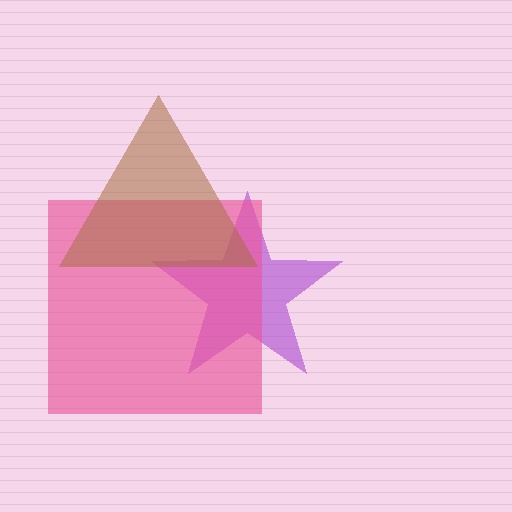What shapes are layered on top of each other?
The layered shapes are: a purple star, a pink square, a brown triangle.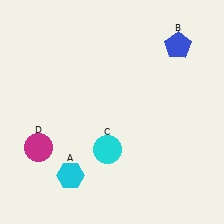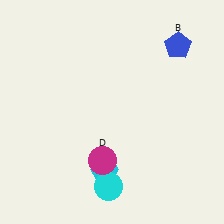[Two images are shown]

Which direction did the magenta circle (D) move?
The magenta circle (D) moved right.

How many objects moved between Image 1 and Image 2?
3 objects moved between the two images.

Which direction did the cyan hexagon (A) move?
The cyan hexagon (A) moved right.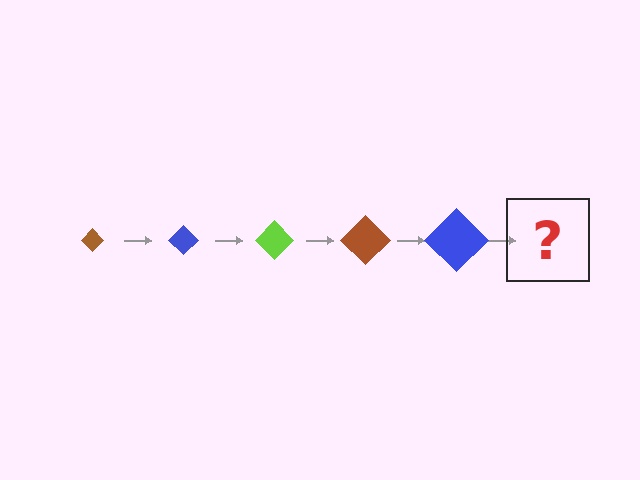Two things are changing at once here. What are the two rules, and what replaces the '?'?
The two rules are that the diamond grows larger each step and the color cycles through brown, blue, and lime. The '?' should be a lime diamond, larger than the previous one.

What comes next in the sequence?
The next element should be a lime diamond, larger than the previous one.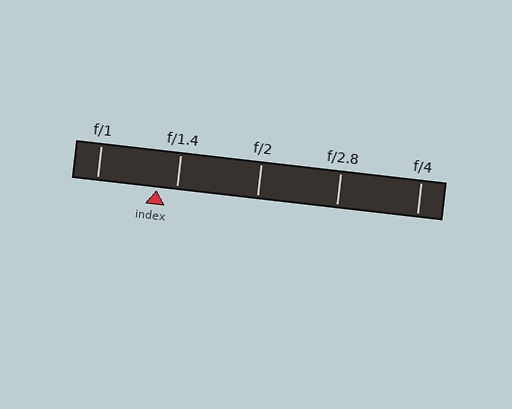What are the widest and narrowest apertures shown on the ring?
The widest aperture shown is f/1 and the narrowest is f/4.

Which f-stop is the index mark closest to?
The index mark is closest to f/1.4.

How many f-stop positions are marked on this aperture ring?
There are 5 f-stop positions marked.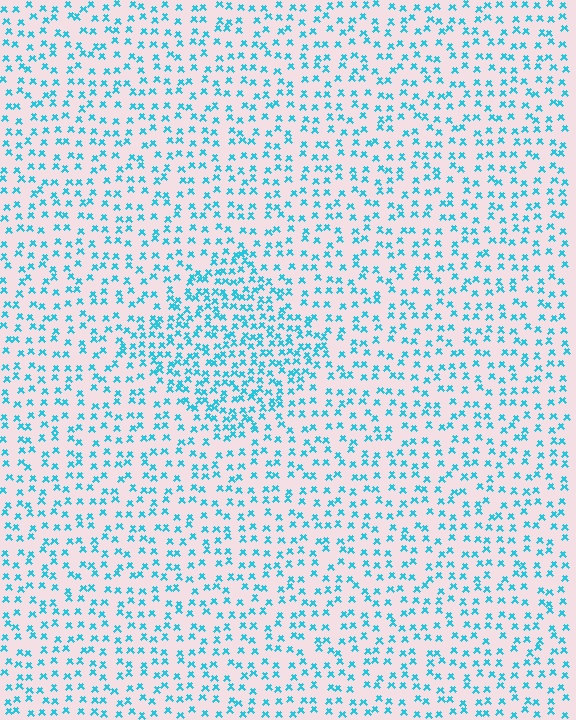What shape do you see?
I see a diamond.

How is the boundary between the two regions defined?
The boundary is defined by a change in element density (approximately 1.8x ratio). All elements are the same color, size, and shape.